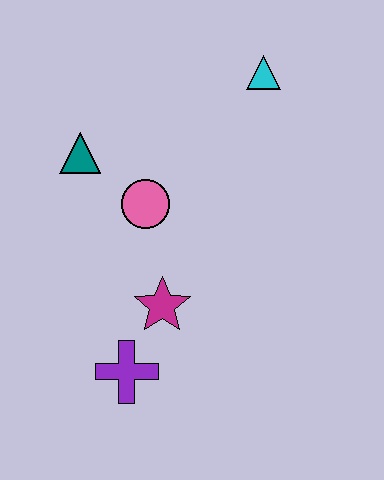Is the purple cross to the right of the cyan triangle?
No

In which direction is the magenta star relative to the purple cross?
The magenta star is above the purple cross.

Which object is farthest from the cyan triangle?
The purple cross is farthest from the cyan triangle.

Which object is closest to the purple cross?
The magenta star is closest to the purple cross.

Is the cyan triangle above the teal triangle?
Yes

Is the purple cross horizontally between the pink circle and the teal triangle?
Yes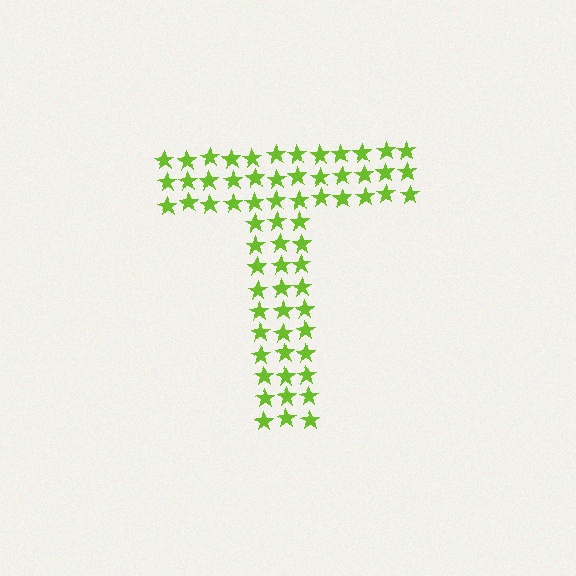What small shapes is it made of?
It is made of small stars.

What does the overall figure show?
The overall figure shows the letter T.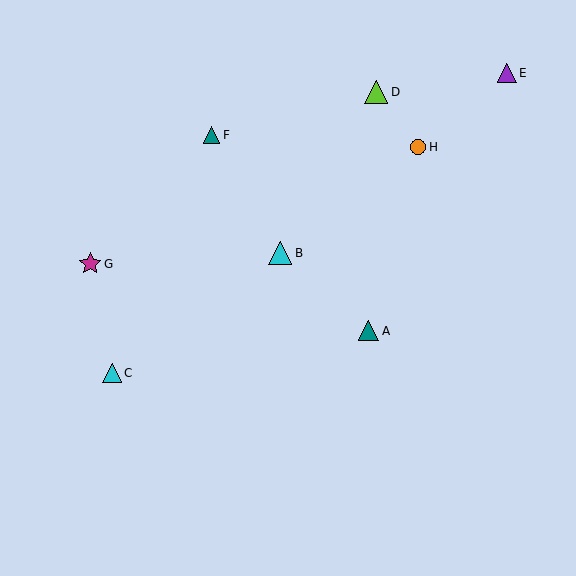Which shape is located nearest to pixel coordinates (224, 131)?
The teal triangle (labeled F) at (212, 135) is nearest to that location.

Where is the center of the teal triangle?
The center of the teal triangle is at (369, 331).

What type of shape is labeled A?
Shape A is a teal triangle.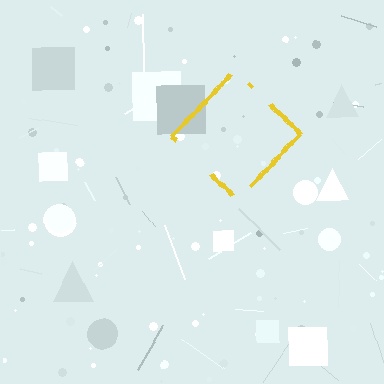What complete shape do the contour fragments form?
The contour fragments form a diamond.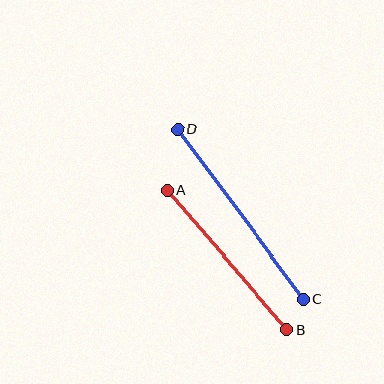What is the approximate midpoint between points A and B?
The midpoint is at approximately (227, 260) pixels.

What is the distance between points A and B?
The distance is approximately 184 pixels.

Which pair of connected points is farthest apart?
Points C and D are farthest apart.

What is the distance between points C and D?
The distance is approximately 212 pixels.